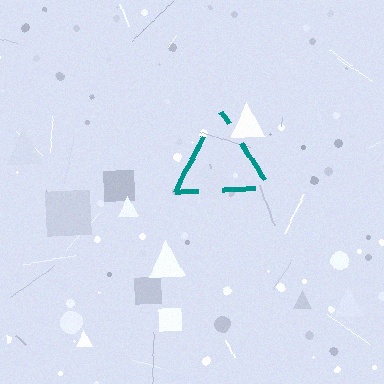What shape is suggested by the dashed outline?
The dashed outline suggests a triangle.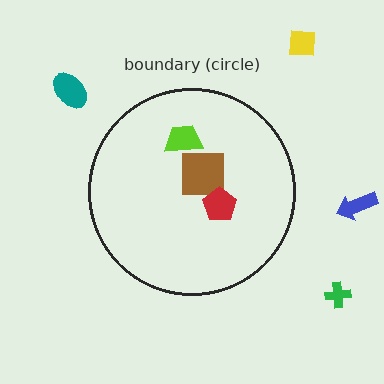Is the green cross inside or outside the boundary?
Outside.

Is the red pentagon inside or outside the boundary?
Inside.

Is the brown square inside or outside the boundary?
Inside.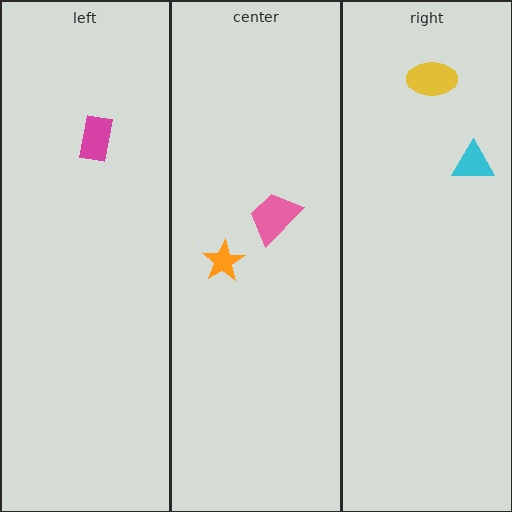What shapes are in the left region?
The magenta rectangle.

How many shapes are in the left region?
1.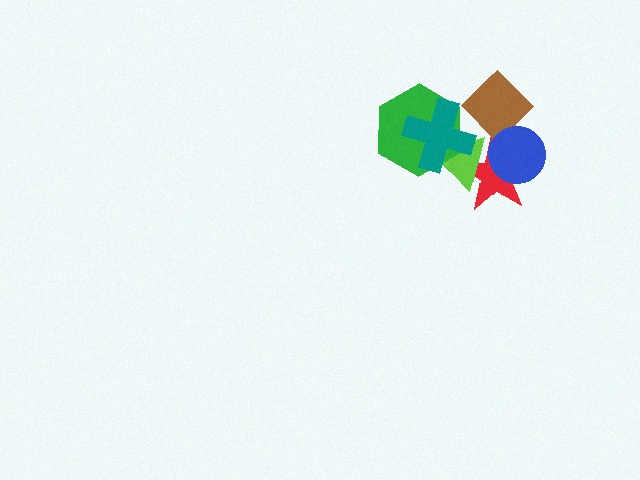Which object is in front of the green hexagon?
The teal cross is in front of the green hexagon.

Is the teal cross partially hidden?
No, no other shape covers it.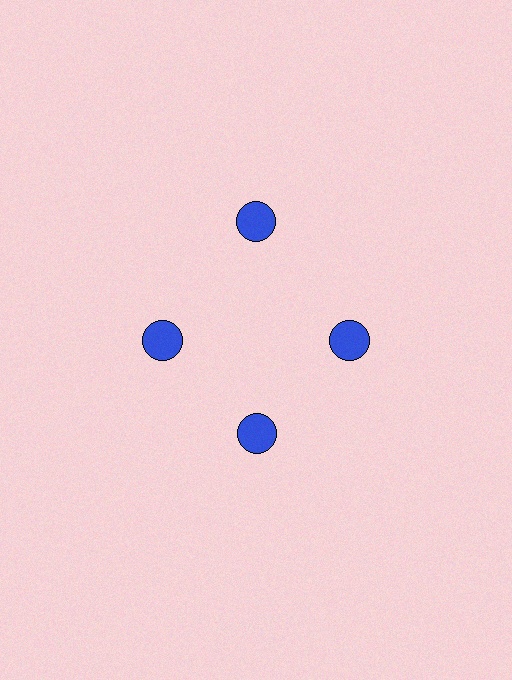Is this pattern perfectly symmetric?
No. The 4 blue circles are arranged in a ring, but one element near the 12 o'clock position is pushed outward from the center, breaking the 4-fold rotational symmetry.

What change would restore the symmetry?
The symmetry would be restored by moving it inward, back onto the ring so that all 4 circles sit at equal angles and equal distance from the center.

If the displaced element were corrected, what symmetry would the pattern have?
It would have 4-fold rotational symmetry — the pattern would map onto itself every 90 degrees.